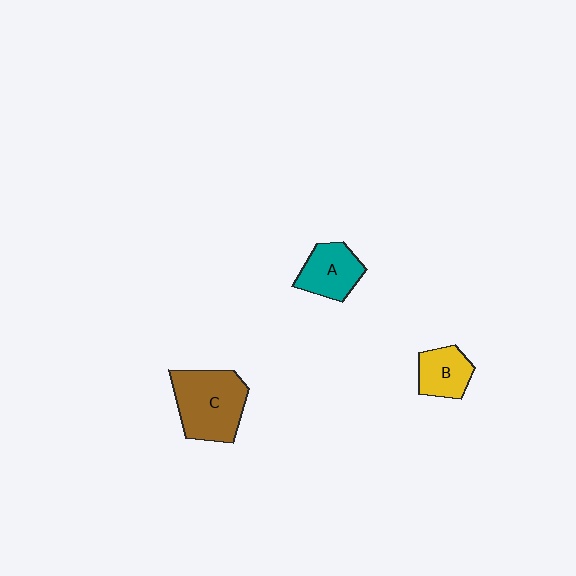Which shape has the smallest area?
Shape B (yellow).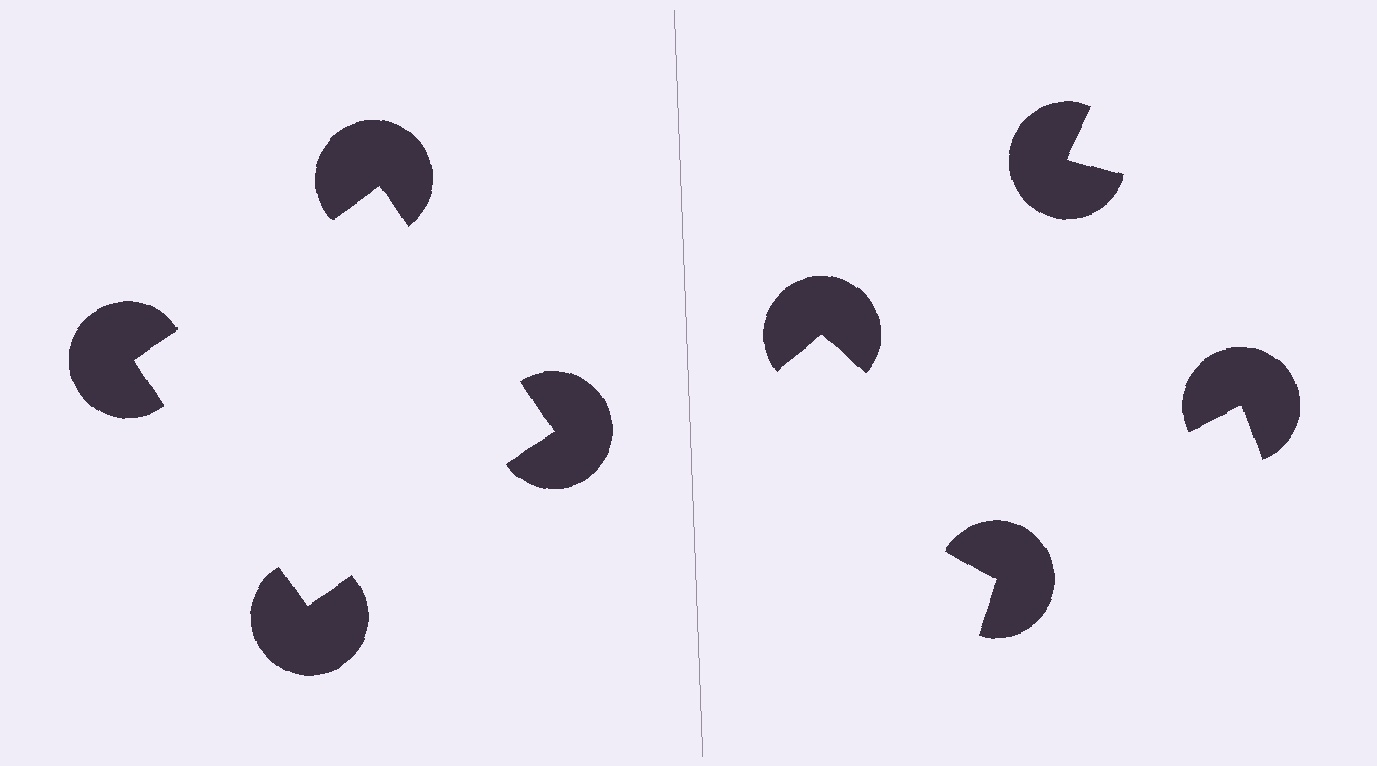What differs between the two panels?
The pac-man discs are positioned identically on both sides; only the wedge orientations differ. On the left they align to a square; on the right they are misaligned.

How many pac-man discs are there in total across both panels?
8 — 4 on each side.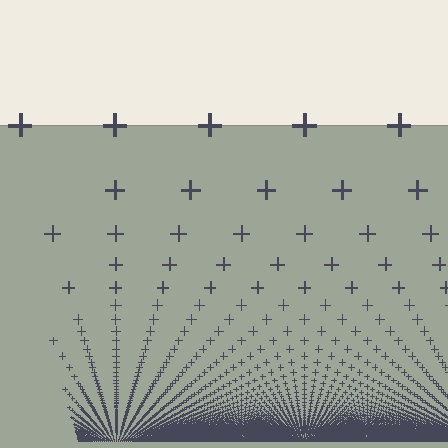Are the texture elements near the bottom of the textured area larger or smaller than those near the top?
Smaller. The gradient is inverted — elements near the bottom are smaller and denser.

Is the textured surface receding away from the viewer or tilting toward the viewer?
The surface appears to tilt toward the viewer. Texture elements get larger and sparser toward the top.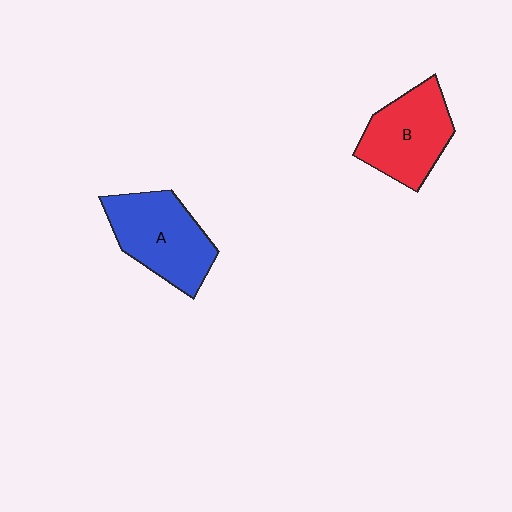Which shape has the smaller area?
Shape B (red).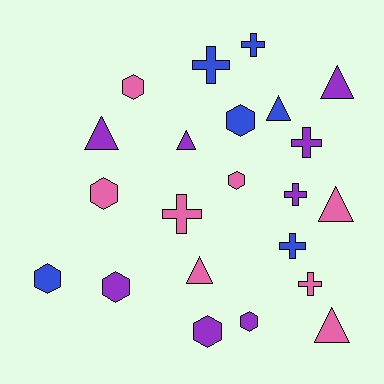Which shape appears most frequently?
Hexagon, with 8 objects.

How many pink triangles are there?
There are 3 pink triangles.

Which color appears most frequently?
Pink, with 8 objects.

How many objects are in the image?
There are 22 objects.